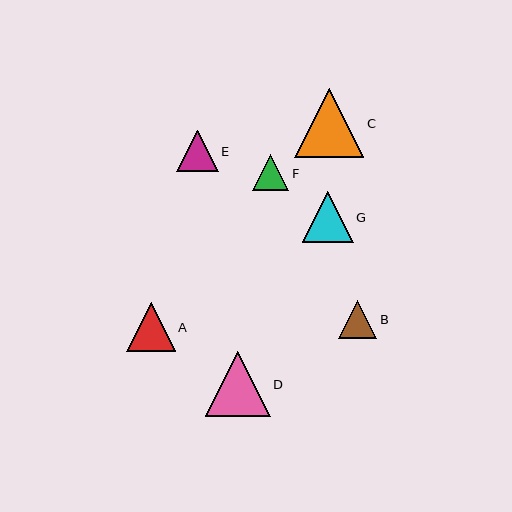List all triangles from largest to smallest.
From largest to smallest: C, D, G, A, E, B, F.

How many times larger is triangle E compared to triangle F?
Triangle E is approximately 1.2 times the size of triangle F.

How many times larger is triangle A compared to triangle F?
Triangle A is approximately 1.3 times the size of triangle F.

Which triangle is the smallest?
Triangle F is the smallest with a size of approximately 36 pixels.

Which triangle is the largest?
Triangle C is the largest with a size of approximately 69 pixels.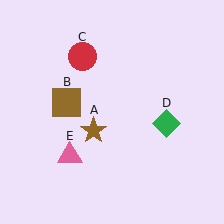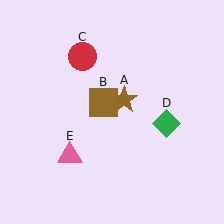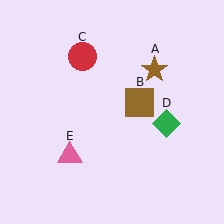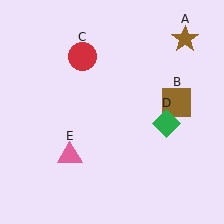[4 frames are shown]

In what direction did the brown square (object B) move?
The brown square (object B) moved right.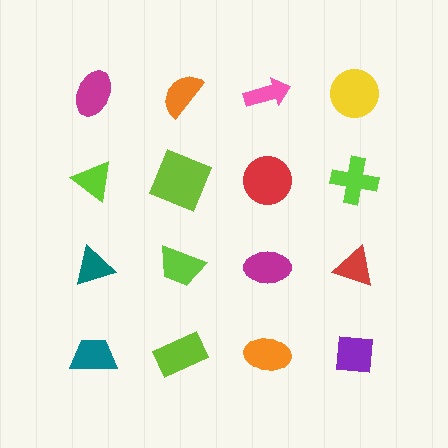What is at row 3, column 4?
A red triangle.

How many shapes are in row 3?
4 shapes.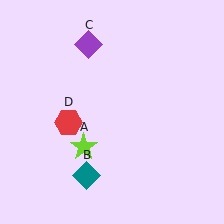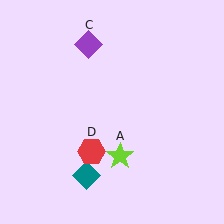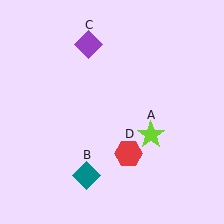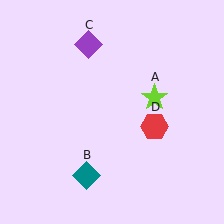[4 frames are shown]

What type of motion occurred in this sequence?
The lime star (object A), red hexagon (object D) rotated counterclockwise around the center of the scene.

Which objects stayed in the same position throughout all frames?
Teal diamond (object B) and purple diamond (object C) remained stationary.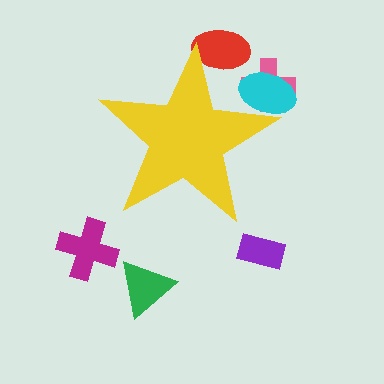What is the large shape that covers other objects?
A yellow star.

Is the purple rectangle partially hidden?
No, the purple rectangle is fully visible.